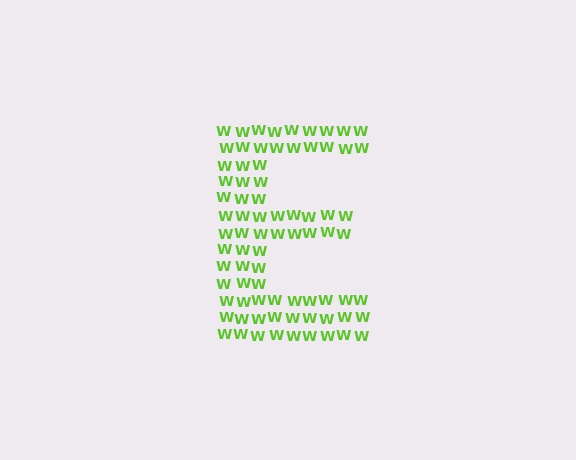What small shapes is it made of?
It is made of small letter W's.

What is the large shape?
The large shape is the letter E.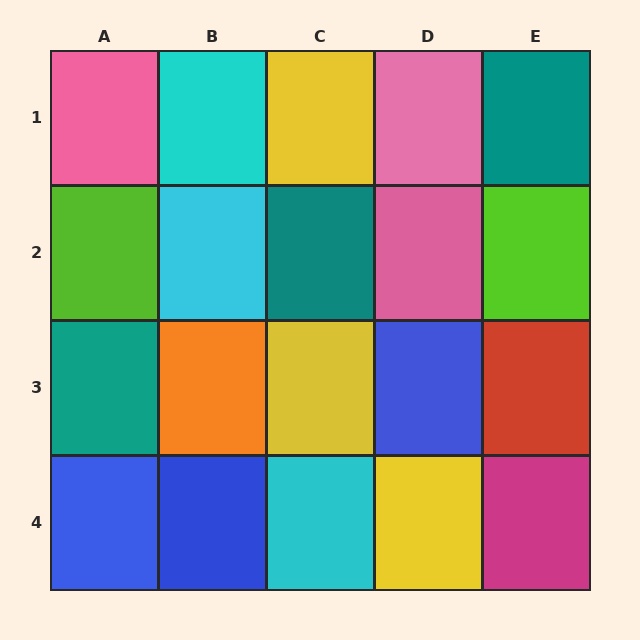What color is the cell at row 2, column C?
Teal.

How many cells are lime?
2 cells are lime.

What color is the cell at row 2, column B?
Cyan.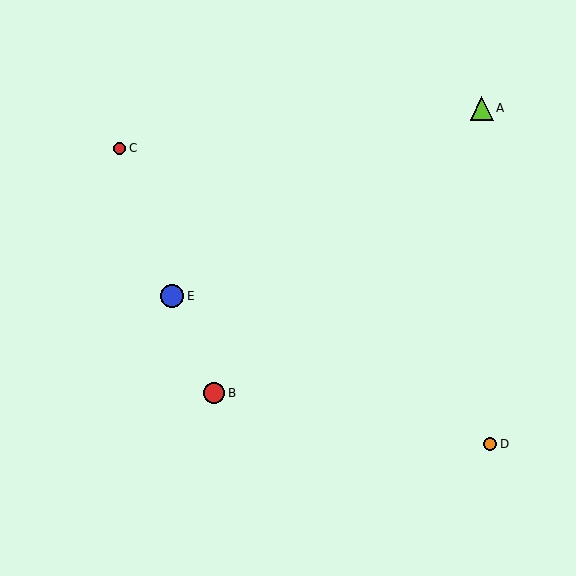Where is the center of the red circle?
The center of the red circle is at (214, 393).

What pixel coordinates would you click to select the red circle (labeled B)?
Click at (214, 393) to select the red circle B.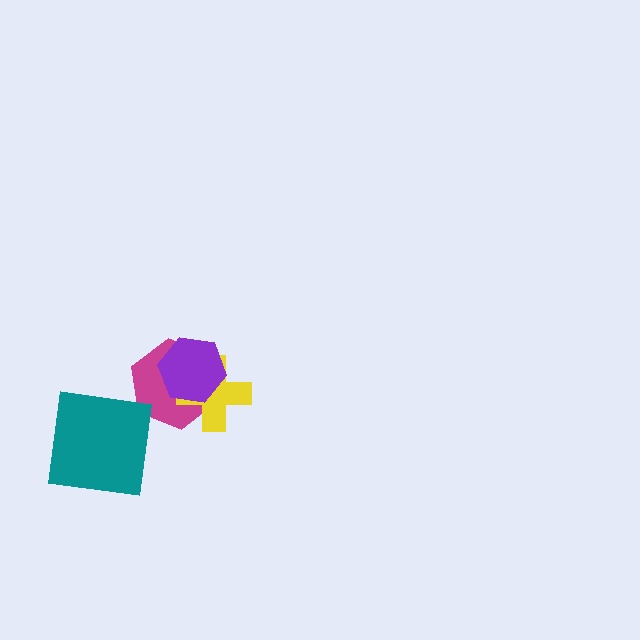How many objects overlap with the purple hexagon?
2 objects overlap with the purple hexagon.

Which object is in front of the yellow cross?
The purple hexagon is in front of the yellow cross.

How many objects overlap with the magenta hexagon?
2 objects overlap with the magenta hexagon.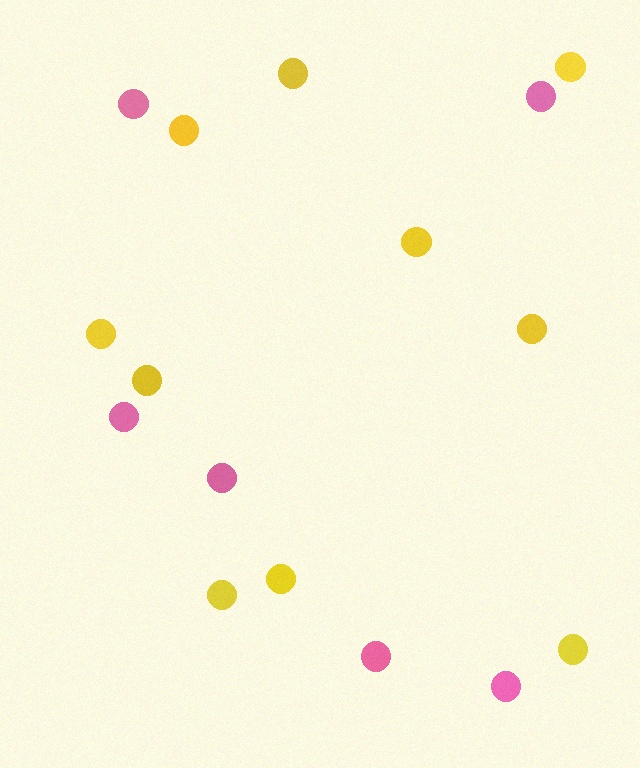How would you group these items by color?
There are 2 groups: one group of pink circles (6) and one group of yellow circles (10).